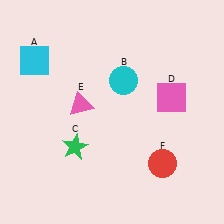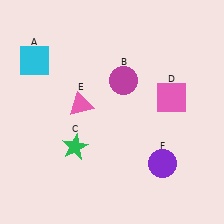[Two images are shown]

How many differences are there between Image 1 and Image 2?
There are 2 differences between the two images.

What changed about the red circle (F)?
In Image 1, F is red. In Image 2, it changed to purple.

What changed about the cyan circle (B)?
In Image 1, B is cyan. In Image 2, it changed to magenta.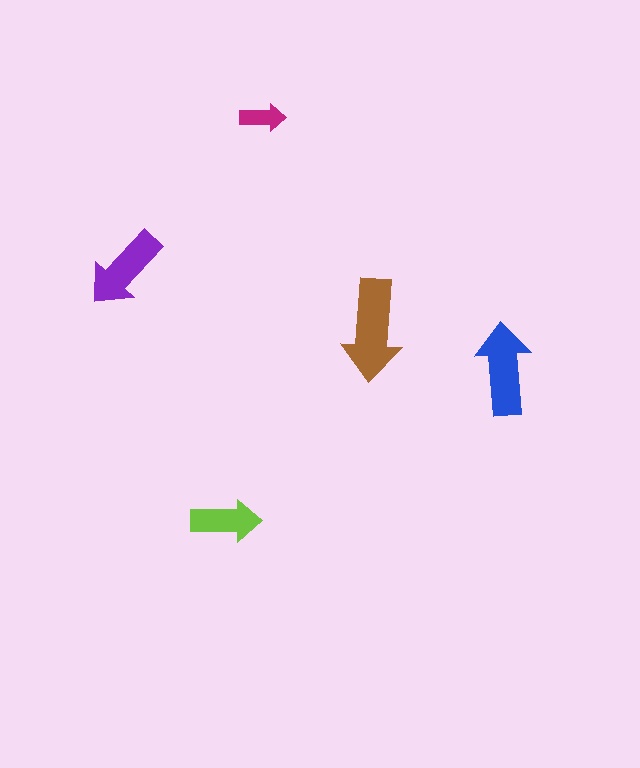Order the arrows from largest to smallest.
the brown one, the blue one, the purple one, the lime one, the magenta one.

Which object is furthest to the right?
The blue arrow is rightmost.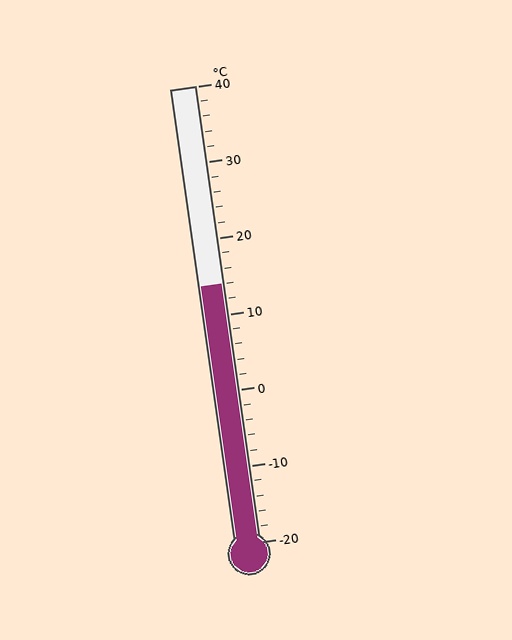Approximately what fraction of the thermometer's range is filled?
The thermometer is filled to approximately 55% of its range.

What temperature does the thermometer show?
The thermometer shows approximately 14°C.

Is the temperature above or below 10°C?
The temperature is above 10°C.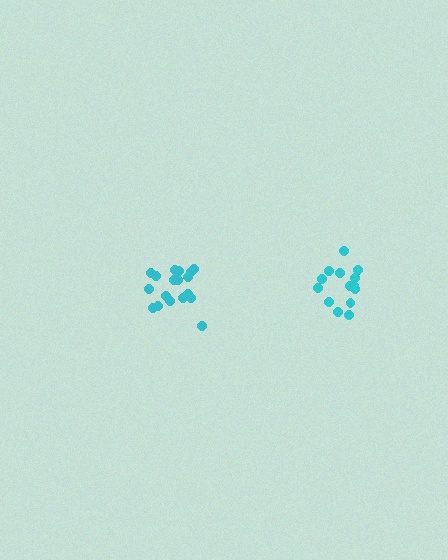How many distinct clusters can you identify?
There are 2 distinct clusters.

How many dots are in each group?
Group 1: 18 dots, Group 2: 14 dots (32 total).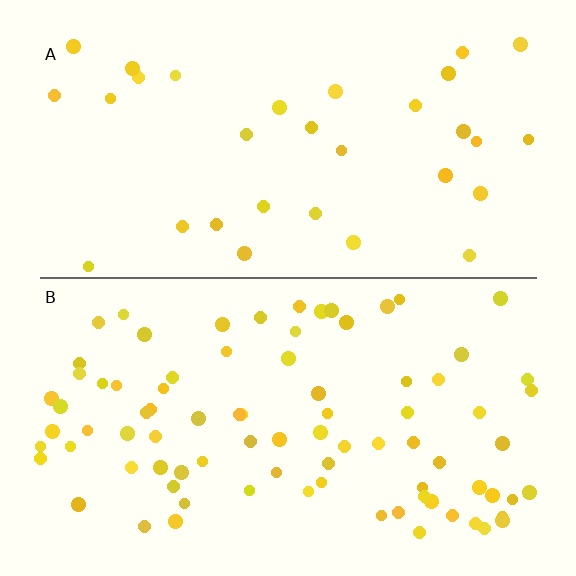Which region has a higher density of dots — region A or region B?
B (the bottom).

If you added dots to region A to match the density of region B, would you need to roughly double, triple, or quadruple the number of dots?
Approximately triple.